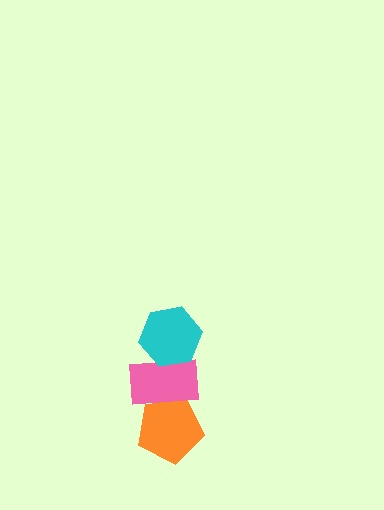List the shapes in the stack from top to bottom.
From top to bottom: the cyan hexagon, the pink rectangle, the orange pentagon.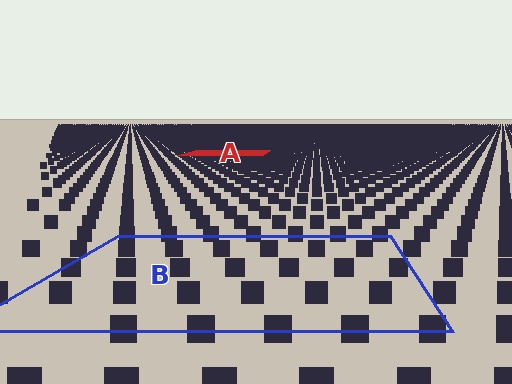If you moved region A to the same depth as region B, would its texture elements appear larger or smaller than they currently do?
They would appear larger. At a closer depth, the same texture elements are projected at a bigger on-screen size.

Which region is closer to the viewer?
Region B is closer. The texture elements there are larger and more spread out.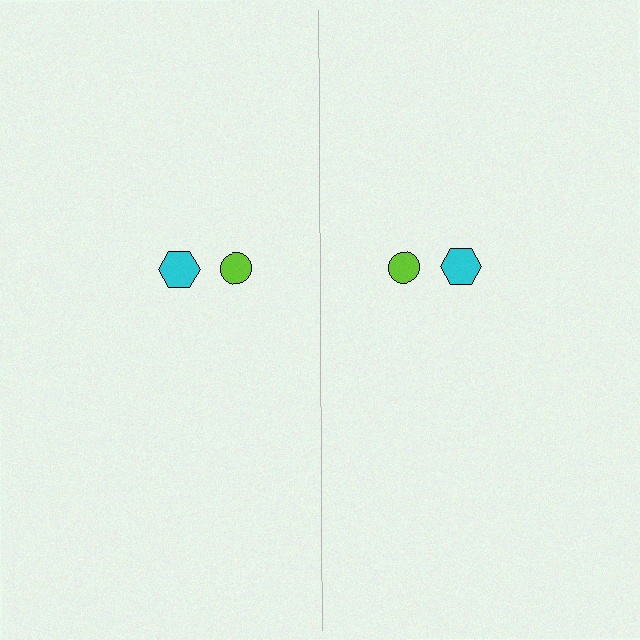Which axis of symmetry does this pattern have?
The pattern has a vertical axis of symmetry running through the center of the image.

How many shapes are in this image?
There are 4 shapes in this image.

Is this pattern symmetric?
Yes, this pattern has bilateral (reflection) symmetry.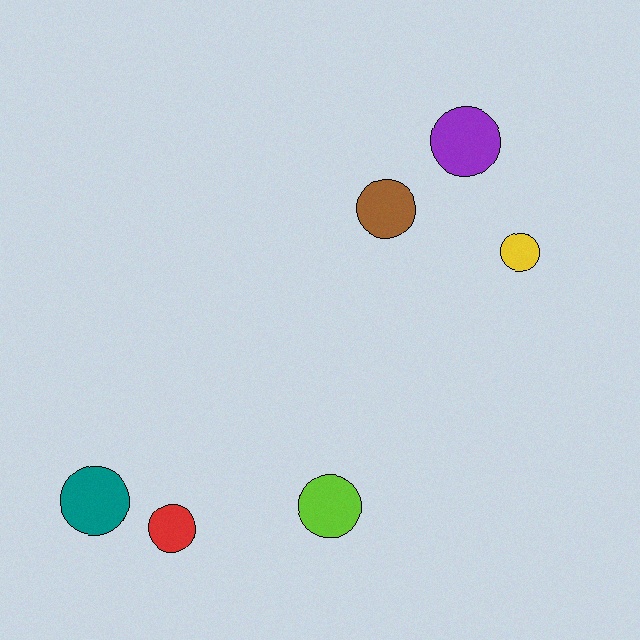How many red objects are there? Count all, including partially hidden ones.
There is 1 red object.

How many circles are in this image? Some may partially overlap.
There are 6 circles.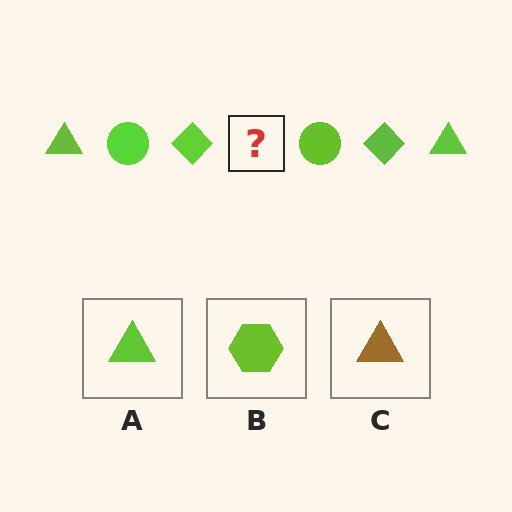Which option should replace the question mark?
Option A.